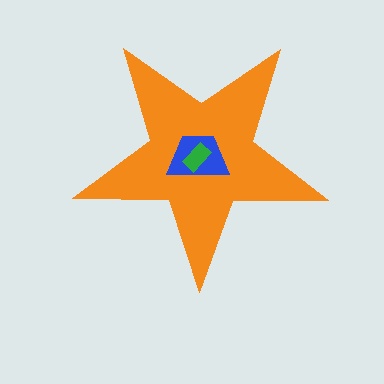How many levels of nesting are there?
3.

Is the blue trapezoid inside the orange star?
Yes.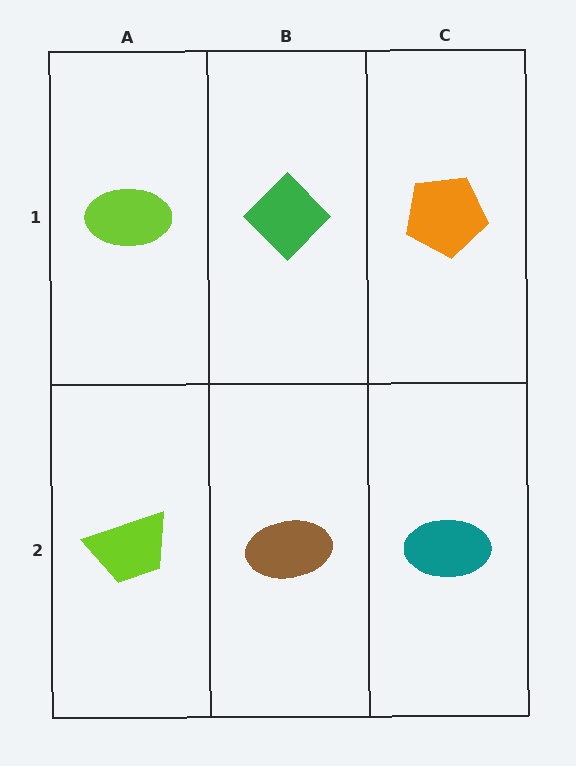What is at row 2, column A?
A lime trapezoid.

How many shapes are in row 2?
3 shapes.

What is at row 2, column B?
A brown ellipse.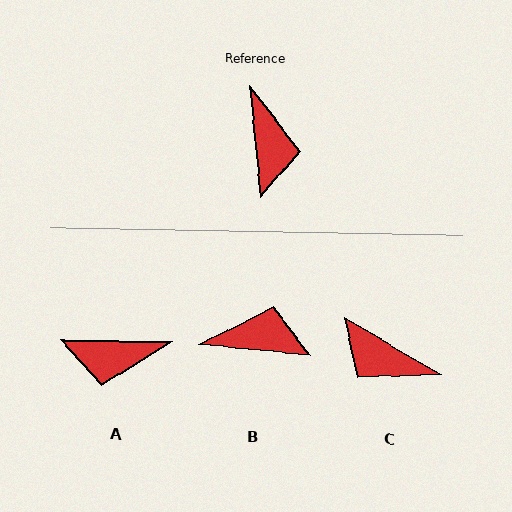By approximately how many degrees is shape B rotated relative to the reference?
Approximately 79 degrees counter-clockwise.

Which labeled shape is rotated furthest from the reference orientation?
C, about 126 degrees away.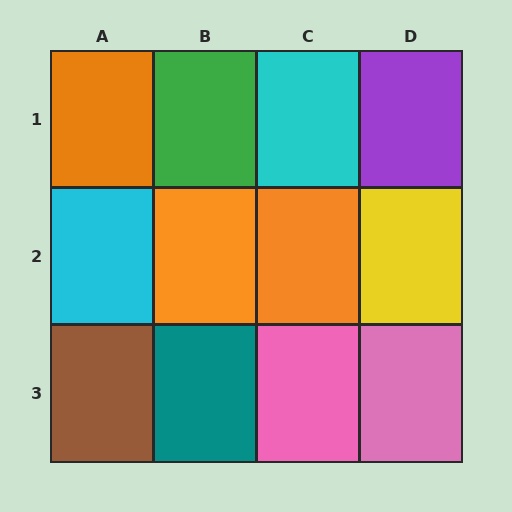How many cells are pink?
2 cells are pink.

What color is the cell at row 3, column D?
Pink.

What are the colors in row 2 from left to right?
Cyan, orange, orange, yellow.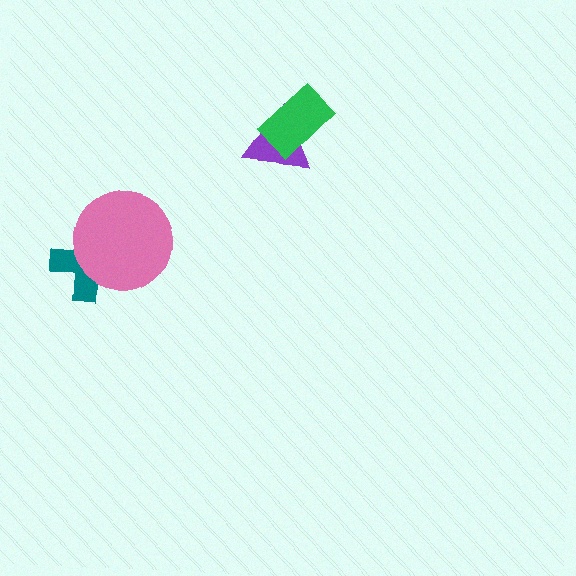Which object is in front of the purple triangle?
The green rectangle is in front of the purple triangle.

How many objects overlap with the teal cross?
1 object overlaps with the teal cross.